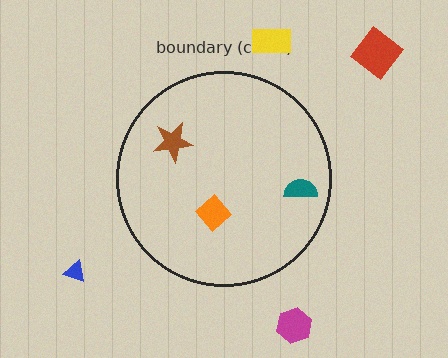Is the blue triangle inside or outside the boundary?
Outside.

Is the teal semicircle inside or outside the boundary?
Inside.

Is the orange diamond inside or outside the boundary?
Inside.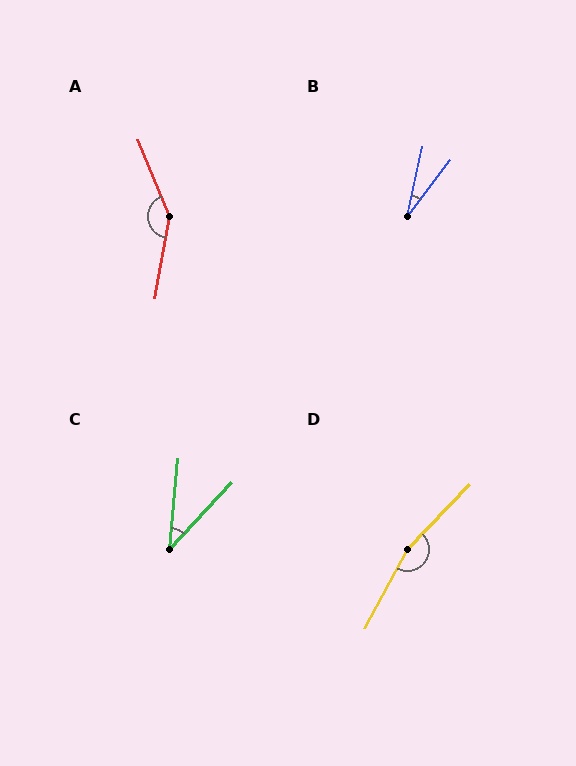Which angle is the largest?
D, at approximately 164 degrees.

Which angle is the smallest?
B, at approximately 24 degrees.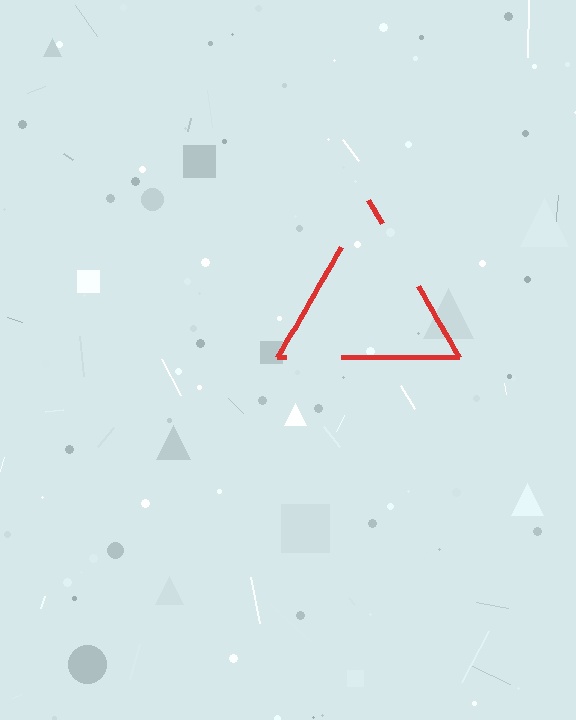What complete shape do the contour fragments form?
The contour fragments form a triangle.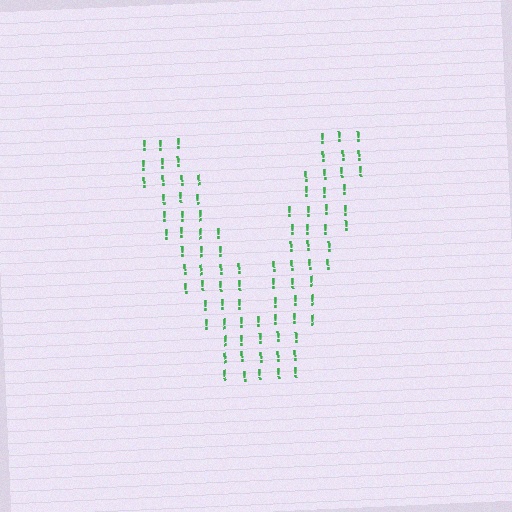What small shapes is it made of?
It is made of small exclamation marks.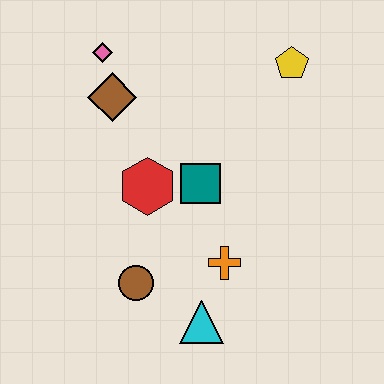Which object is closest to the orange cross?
The cyan triangle is closest to the orange cross.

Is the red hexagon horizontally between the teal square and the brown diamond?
Yes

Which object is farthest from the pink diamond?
The cyan triangle is farthest from the pink diamond.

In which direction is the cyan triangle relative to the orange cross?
The cyan triangle is below the orange cross.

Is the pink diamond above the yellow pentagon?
Yes